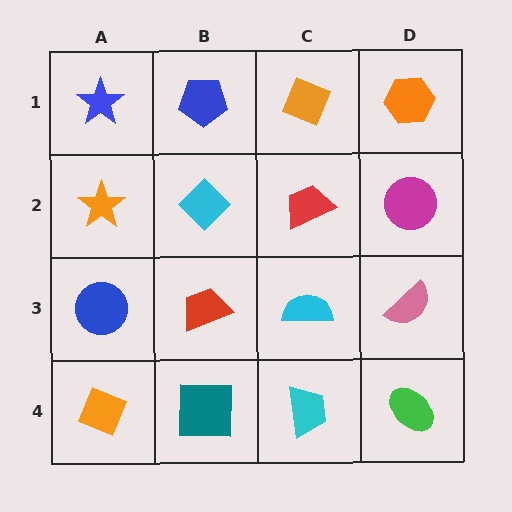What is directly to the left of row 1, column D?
An orange diamond.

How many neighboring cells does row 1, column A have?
2.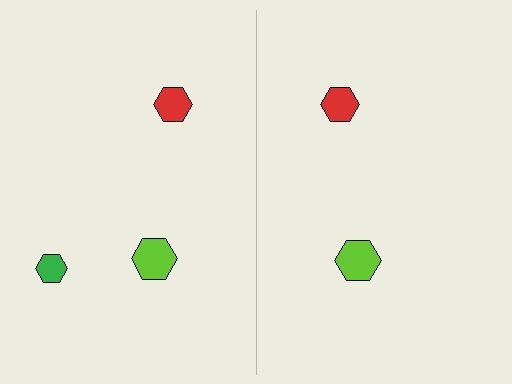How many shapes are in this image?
There are 5 shapes in this image.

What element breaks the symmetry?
A green hexagon is missing from the right side.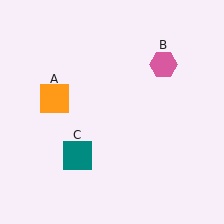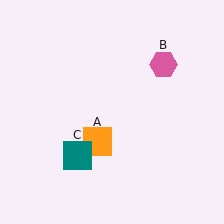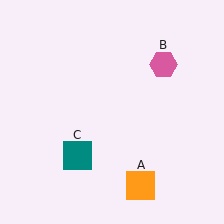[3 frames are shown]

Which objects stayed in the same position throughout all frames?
Pink hexagon (object B) and teal square (object C) remained stationary.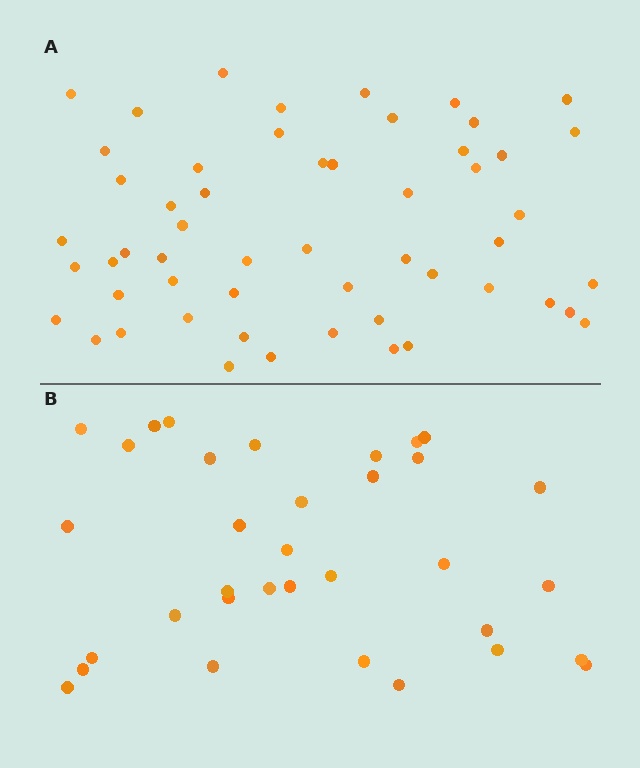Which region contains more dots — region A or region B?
Region A (the top region) has more dots.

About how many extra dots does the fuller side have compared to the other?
Region A has approximately 20 more dots than region B.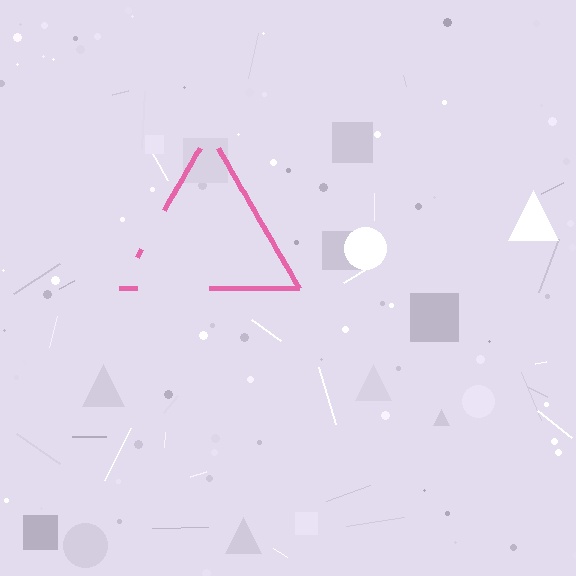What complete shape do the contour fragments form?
The contour fragments form a triangle.